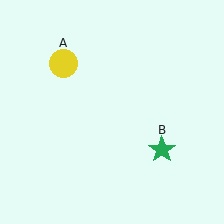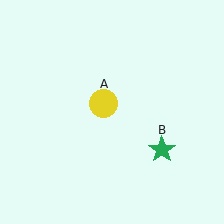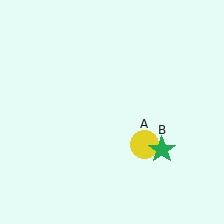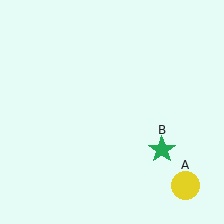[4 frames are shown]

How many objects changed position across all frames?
1 object changed position: yellow circle (object A).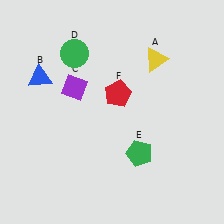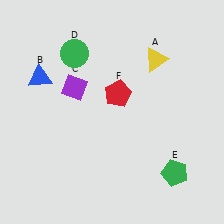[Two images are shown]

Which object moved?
The green pentagon (E) moved right.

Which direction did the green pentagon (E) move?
The green pentagon (E) moved right.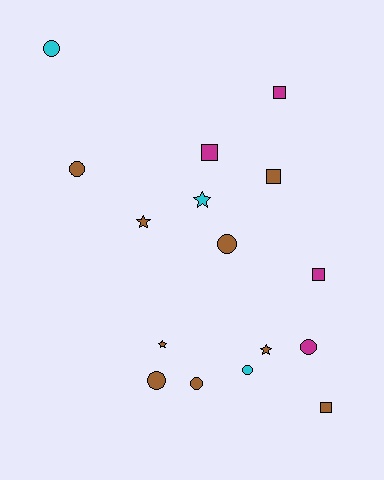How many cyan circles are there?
There are 2 cyan circles.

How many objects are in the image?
There are 16 objects.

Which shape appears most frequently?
Circle, with 7 objects.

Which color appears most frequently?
Brown, with 9 objects.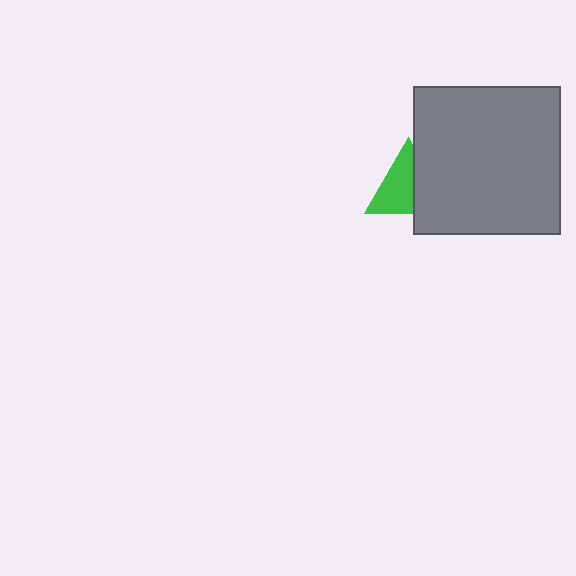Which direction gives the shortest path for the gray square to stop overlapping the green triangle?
Moving right gives the shortest separation.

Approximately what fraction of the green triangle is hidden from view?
Roughly 39% of the green triangle is hidden behind the gray square.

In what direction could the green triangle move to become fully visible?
The green triangle could move left. That would shift it out from behind the gray square entirely.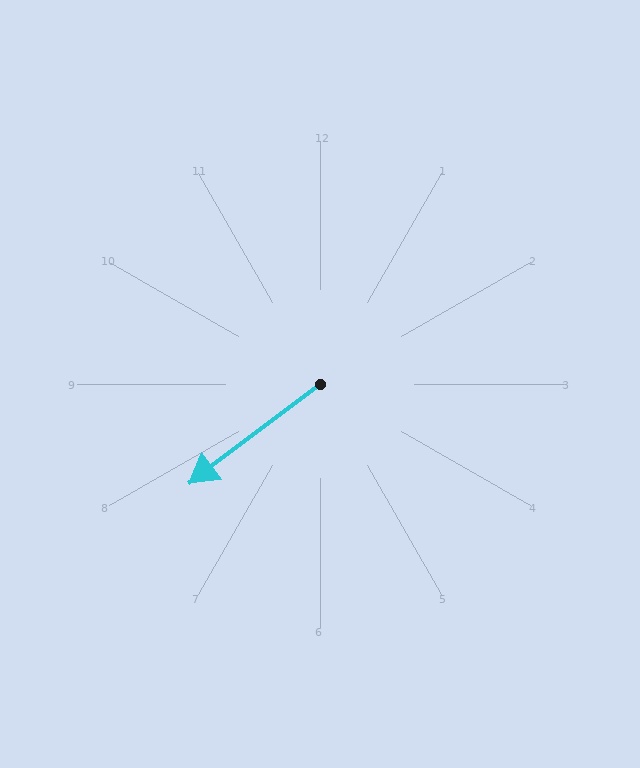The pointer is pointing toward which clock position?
Roughly 8 o'clock.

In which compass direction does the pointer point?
Southwest.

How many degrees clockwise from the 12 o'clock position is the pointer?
Approximately 233 degrees.